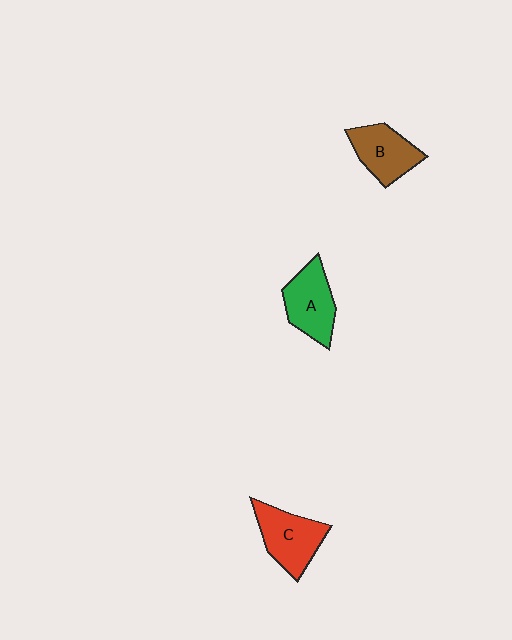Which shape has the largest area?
Shape C (red).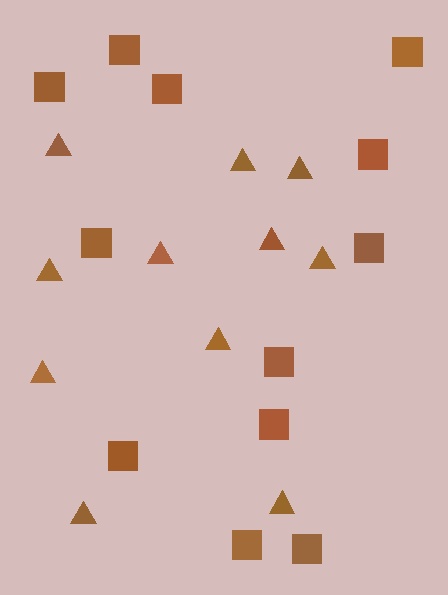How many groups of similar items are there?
There are 2 groups: one group of squares (12) and one group of triangles (11).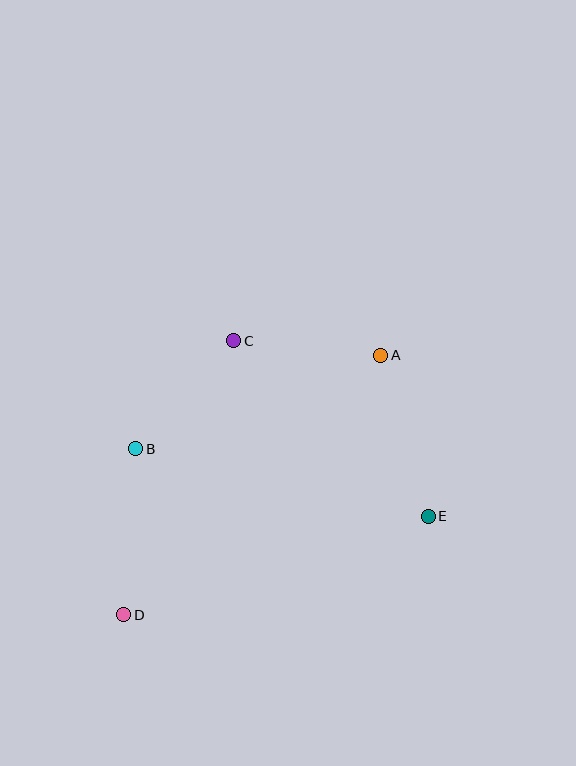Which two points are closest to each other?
Points B and C are closest to each other.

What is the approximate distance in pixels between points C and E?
The distance between C and E is approximately 262 pixels.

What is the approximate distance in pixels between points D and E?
The distance between D and E is approximately 320 pixels.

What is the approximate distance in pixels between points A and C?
The distance between A and C is approximately 148 pixels.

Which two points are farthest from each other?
Points A and D are farthest from each other.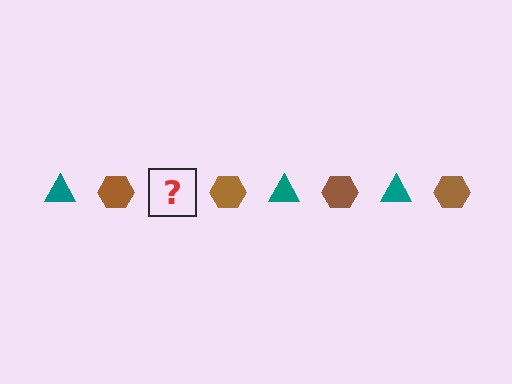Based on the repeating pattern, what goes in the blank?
The blank should be a teal triangle.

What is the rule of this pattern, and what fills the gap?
The rule is that the pattern alternates between teal triangle and brown hexagon. The gap should be filled with a teal triangle.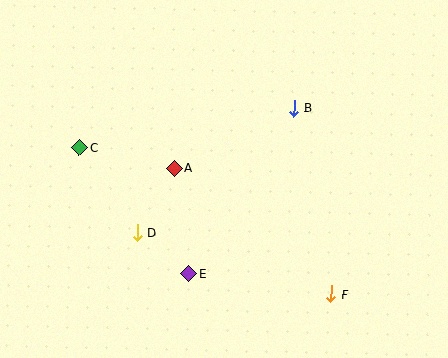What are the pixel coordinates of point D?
Point D is at (137, 233).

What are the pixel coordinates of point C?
Point C is at (79, 148).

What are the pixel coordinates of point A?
Point A is at (175, 168).